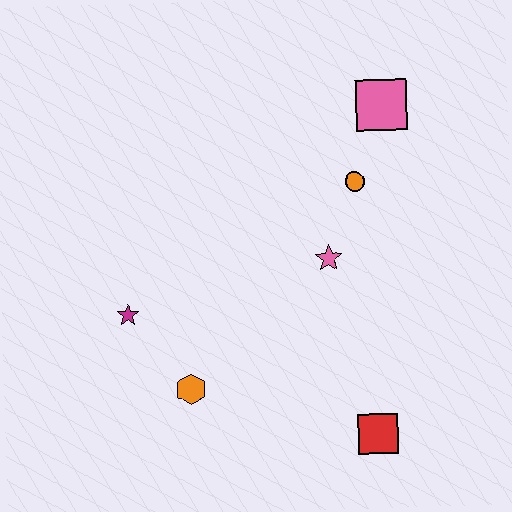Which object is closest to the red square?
The pink star is closest to the red square.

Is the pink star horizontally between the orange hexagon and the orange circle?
Yes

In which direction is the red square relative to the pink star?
The red square is below the pink star.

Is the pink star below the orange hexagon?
No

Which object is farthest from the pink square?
The orange hexagon is farthest from the pink square.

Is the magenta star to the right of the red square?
No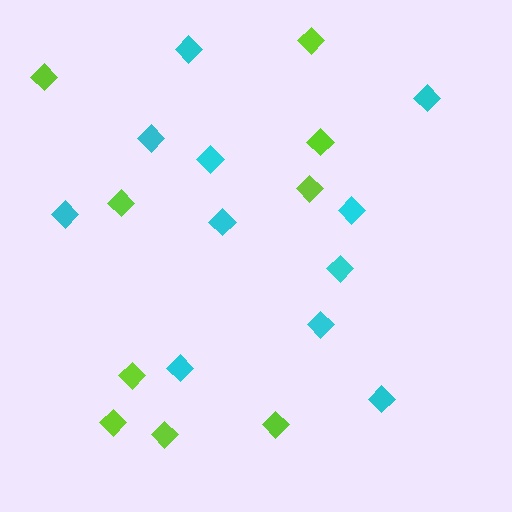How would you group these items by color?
There are 2 groups: one group of lime diamonds (9) and one group of cyan diamonds (11).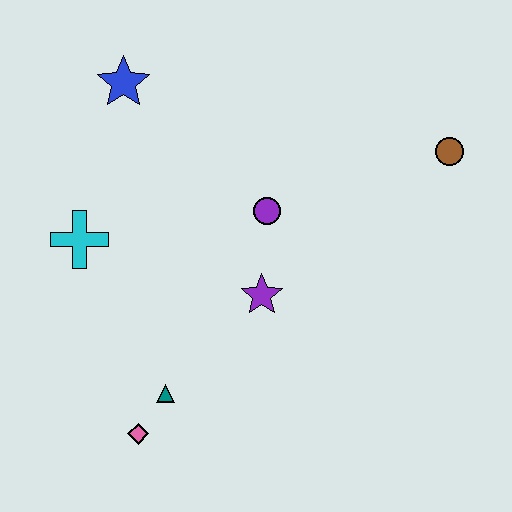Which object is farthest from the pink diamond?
The brown circle is farthest from the pink diamond.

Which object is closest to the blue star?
The cyan cross is closest to the blue star.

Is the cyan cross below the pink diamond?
No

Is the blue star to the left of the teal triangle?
Yes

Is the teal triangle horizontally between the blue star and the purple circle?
Yes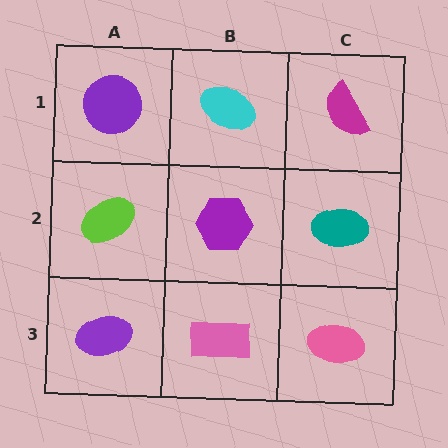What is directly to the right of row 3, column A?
A pink rectangle.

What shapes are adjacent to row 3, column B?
A purple hexagon (row 2, column B), a purple ellipse (row 3, column A), a pink ellipse (row 3, column C).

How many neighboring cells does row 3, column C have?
2.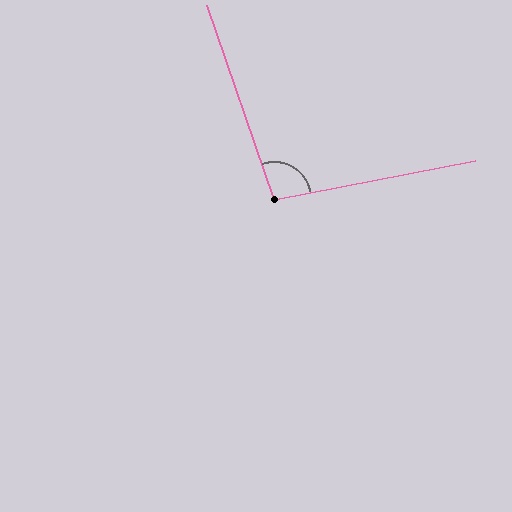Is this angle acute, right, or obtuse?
It is obtuse.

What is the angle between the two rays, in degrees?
Approximately 98 degrees.